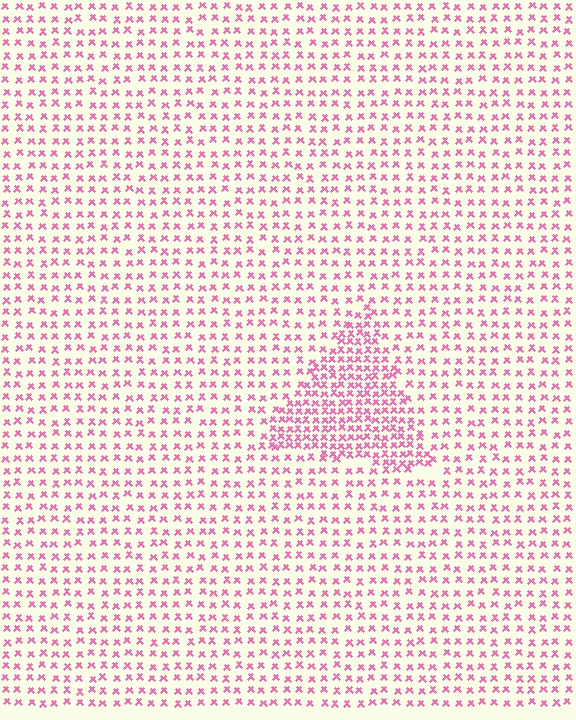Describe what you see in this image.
The image contains small pink elements arranged at two different densities. A triangle-shaped region is visible where the elements are more densely packed than the surrounding area.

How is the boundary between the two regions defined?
The boundary is defined by a change in element density (approximately 2.0x ratio). All elements are the same color, size, and shape.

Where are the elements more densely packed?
The elements are more densely packed inside the triangle boundary.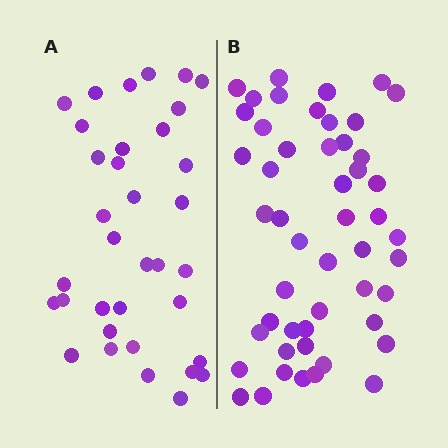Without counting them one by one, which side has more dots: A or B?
Region B (the right region) has more dots.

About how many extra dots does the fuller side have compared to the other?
Region B has approximately 15 more dots than region A.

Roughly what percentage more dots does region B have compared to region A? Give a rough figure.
About 45% more.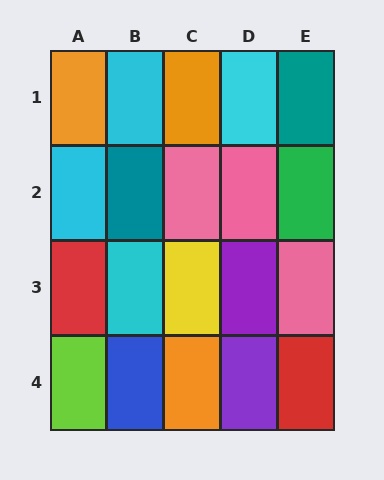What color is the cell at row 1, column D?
Cyan.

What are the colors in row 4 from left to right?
Lime, blue, orange, purple, red.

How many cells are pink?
3 cells are pink.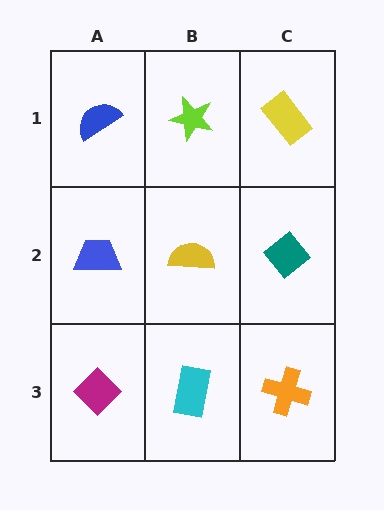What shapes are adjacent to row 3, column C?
A teal diamond (row 2, column C), a cyan rectangle (row 3, column B).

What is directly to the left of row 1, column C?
A lime star.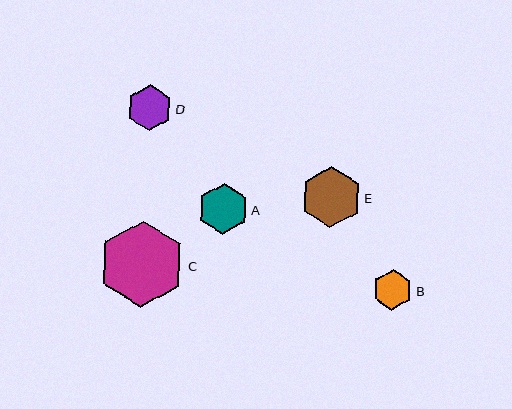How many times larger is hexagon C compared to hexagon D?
Hexagon C is approximately 1.9 times the size of hexagon D.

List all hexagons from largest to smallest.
From largest to smallest: C, E, A, D, B.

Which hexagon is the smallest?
Hexagon B is the smallest with a size of approximately 40 pixels.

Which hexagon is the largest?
Hexagon C is the largest with a size of approximately 86 pixels.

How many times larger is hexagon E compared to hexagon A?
Hexagon E is approximately 1.2 times the size of hexagon A.